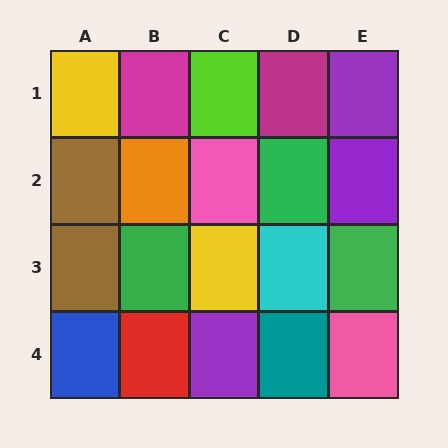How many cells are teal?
1 cell is teal.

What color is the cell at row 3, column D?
Cyan.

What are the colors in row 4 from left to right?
Blue, red, purple, teal, pink.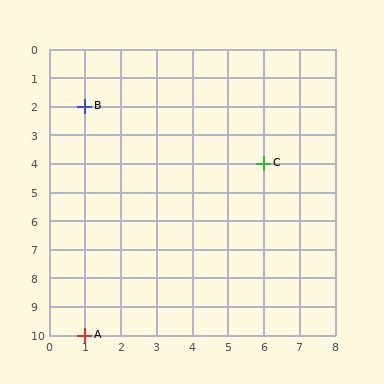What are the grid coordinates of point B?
Point B is at grid coordinates (1, 2).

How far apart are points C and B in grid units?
Points C and B are 5 columns and 2 rows apart (about 5.4 grid units diagonally).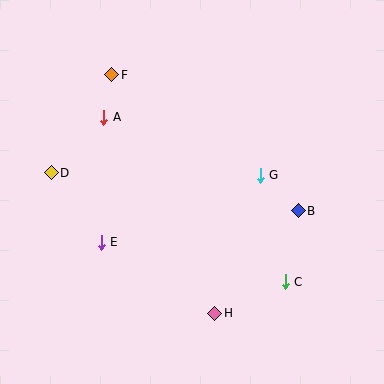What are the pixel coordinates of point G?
Point G is at (260, 175).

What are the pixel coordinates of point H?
Point H is at (215, 313).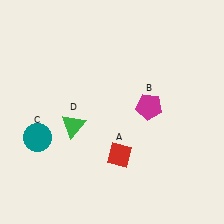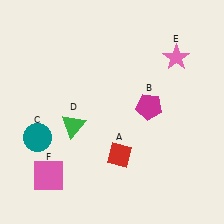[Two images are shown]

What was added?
A pink star (E), a pink square (F) were added in Image 2.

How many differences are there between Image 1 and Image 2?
There are 2 differences between the two images.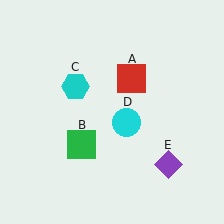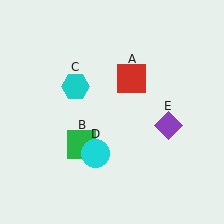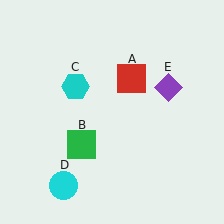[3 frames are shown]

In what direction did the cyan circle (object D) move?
The cyan circle (object D) moved down and to the left.